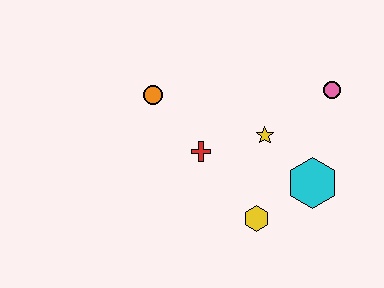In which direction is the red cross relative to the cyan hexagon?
The red cross is to the left of the cyan hexagon.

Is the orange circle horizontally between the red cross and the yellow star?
No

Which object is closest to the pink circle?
The yellow star is closest to the pink circle.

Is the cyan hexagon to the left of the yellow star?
No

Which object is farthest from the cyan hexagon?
The orange circle is farthest from the cyan hexagon.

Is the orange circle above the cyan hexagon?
Yes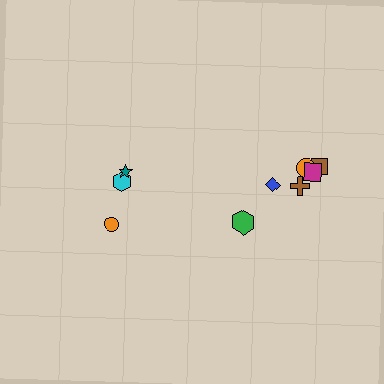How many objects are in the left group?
There are 3 objects.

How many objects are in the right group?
There are 6 objects.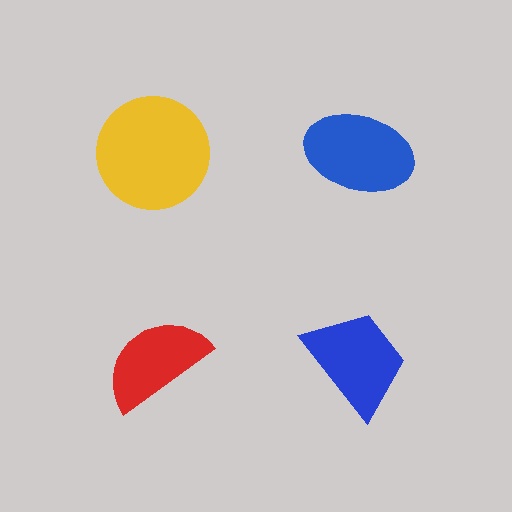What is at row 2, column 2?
A blue trapezoid.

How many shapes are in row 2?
2 shapes.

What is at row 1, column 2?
A blue ellipse.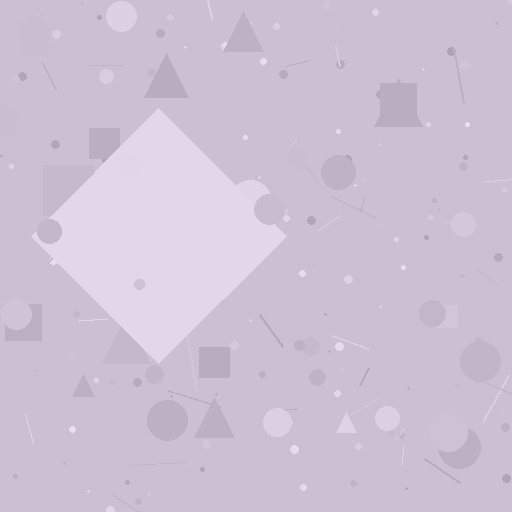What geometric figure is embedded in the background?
A diamond is embedded in the background.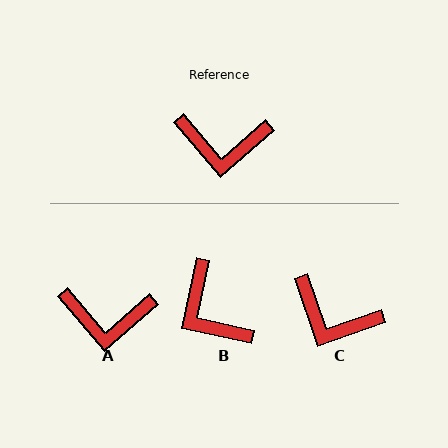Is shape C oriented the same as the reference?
No, it is off by about 22 degrees.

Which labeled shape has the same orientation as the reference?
A.